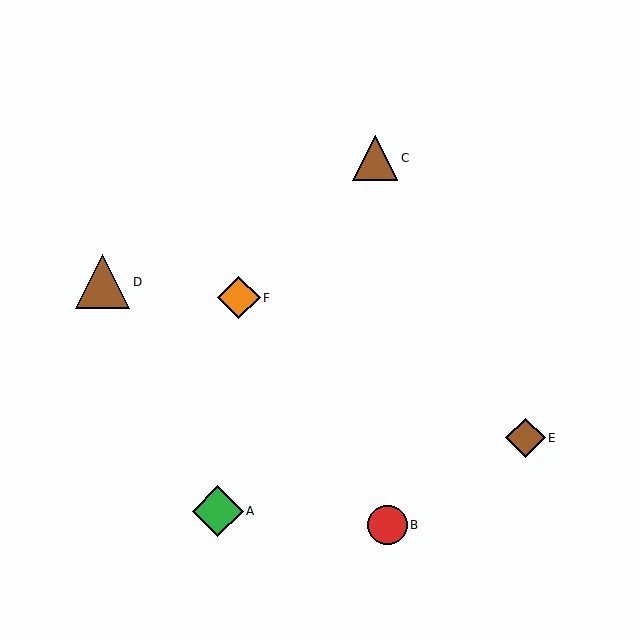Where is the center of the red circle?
The center of the red circle is at (388, 525).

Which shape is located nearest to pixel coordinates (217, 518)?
The green diamond (labeled A) at (218, 511) is nearest to that location.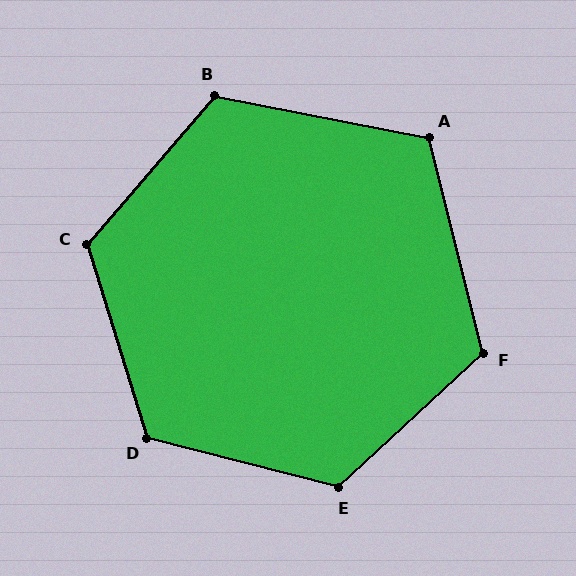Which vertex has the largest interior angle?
E, at approximately 123 degrees.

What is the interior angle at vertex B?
Approximately 119 degrees (obtuse).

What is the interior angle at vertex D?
Approximately 122 degrees (obtuse).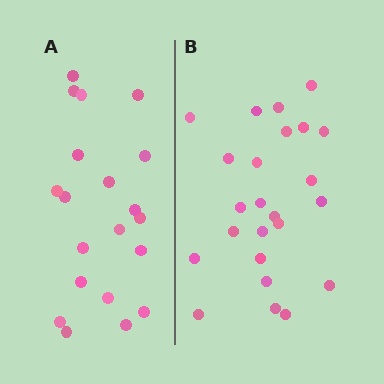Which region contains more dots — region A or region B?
Region B (the right region) has more dots.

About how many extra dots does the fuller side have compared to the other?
Region B has about 4 more dots than region A.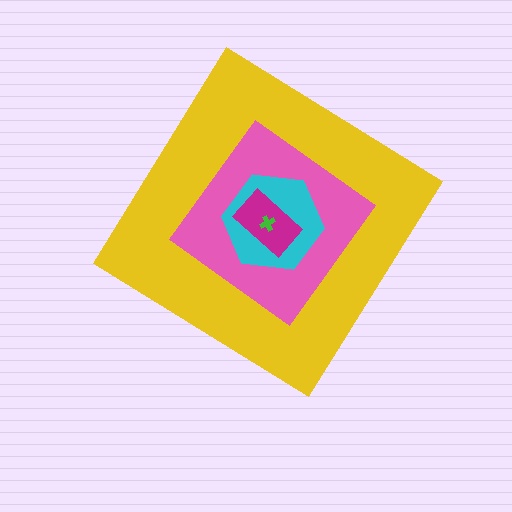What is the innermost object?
The green cross.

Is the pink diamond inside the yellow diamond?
Yes.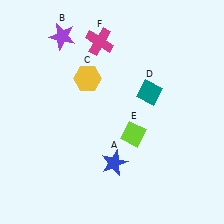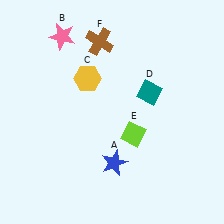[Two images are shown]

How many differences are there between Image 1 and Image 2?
There are 2 differences between the two images.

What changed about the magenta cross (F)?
In Image 1, F is magenta. In Image 2, it changed to brown.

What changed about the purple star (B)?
In Image 1, B is purple. In Image 2, it changed to pink.